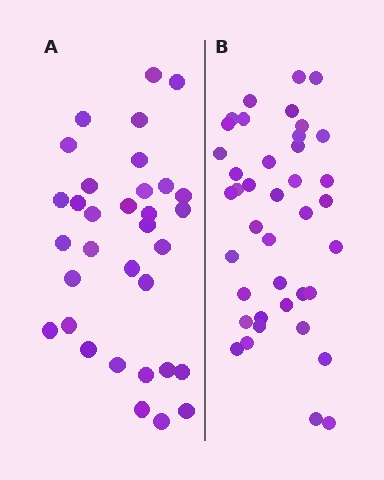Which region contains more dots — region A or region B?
Region B (the right region) has more dots.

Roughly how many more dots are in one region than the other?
Region B has roughly 8 or so more dots than region A.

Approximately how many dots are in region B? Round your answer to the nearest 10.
About 40 dots.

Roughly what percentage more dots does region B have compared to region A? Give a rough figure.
About 20% more.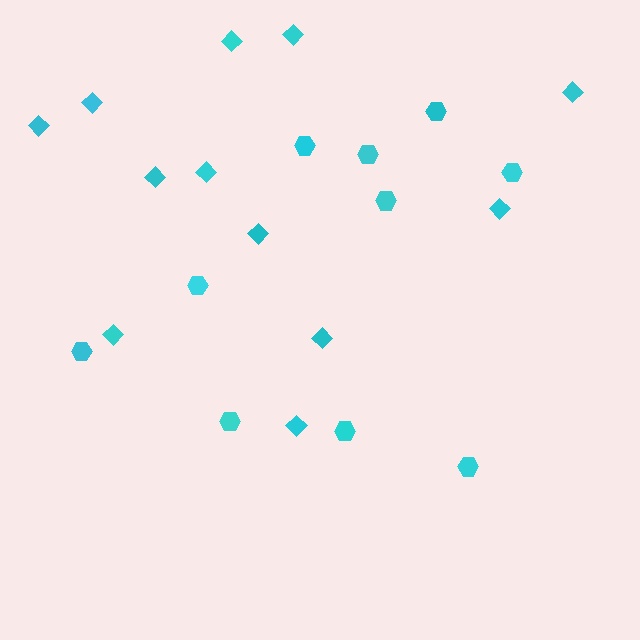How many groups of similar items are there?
There are 2 groups: one group of hexagons (10) and one group of diamonds (12).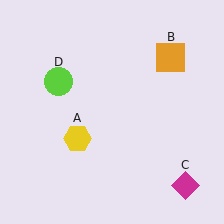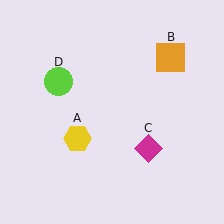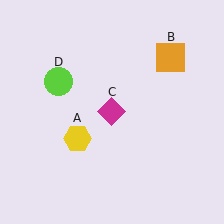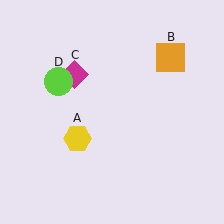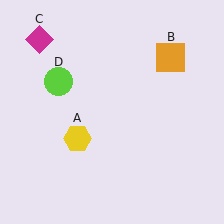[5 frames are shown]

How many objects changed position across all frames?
1 object changed position: magenta diamond (object C).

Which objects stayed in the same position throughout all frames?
Yellow hexagon (object A) and orange square (object B) and lime circle (object D) remained stationary.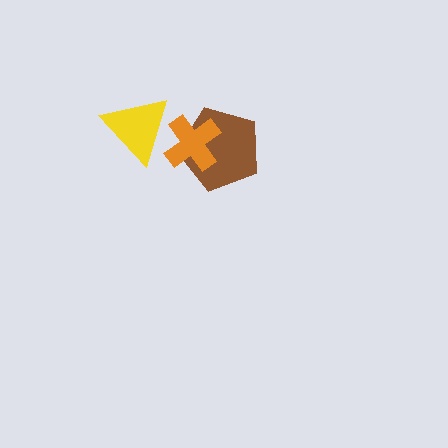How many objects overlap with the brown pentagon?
1 object overlaps with the brown pentagon.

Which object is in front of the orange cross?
The yellow triangle is in front of the orange cross.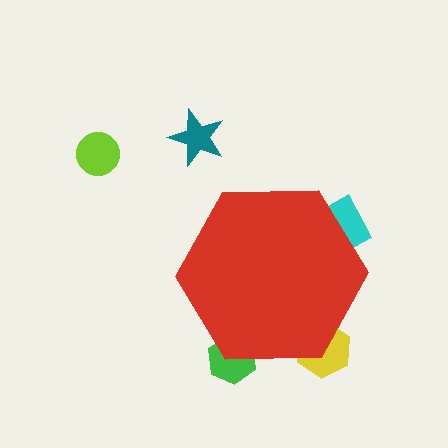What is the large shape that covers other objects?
A red hexagon.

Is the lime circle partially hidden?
No, the lime circle is fully visible.